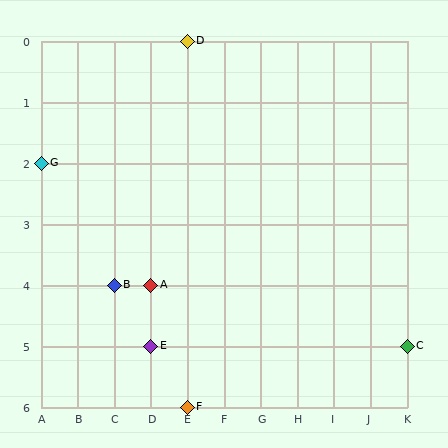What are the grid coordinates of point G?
Point G is at grid coordinates (A, 2).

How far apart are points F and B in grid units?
Points F and B are 2 columns and 2 rows apart (about 2.8 grid units diagonally).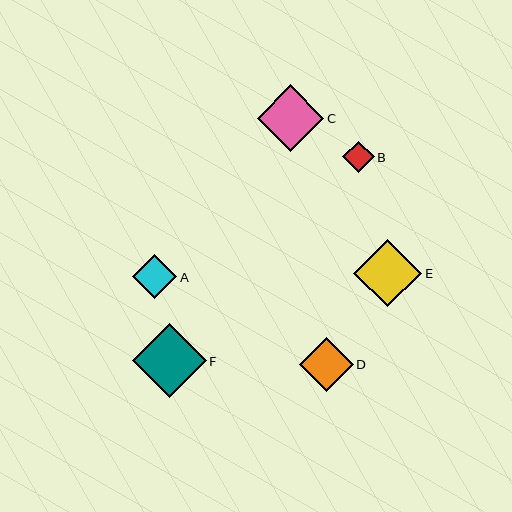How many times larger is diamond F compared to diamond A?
Diamond F is approximately 1.7 times the size of diamond A.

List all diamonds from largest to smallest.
From largest to smallest: F, E, C, D, A, B.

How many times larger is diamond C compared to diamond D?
Diamond C is approximately 1.2 times the size of diamond D.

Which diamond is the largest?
Diamond F is the largest with a size of approximately 74 pixels.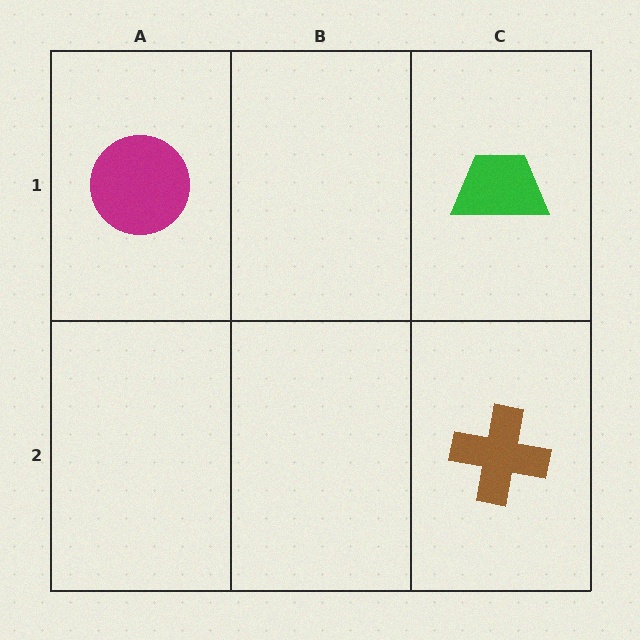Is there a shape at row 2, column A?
No, that cell is empty.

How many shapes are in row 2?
1 shape.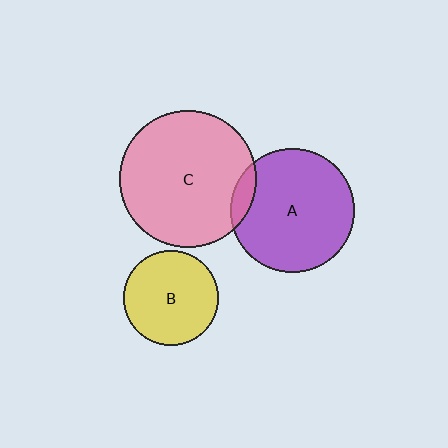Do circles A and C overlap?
Yes.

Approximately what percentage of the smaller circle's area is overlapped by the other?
Approximately 10%.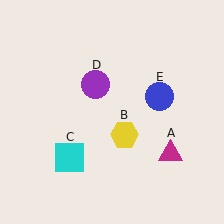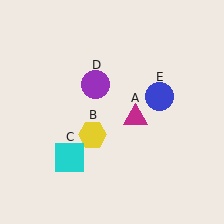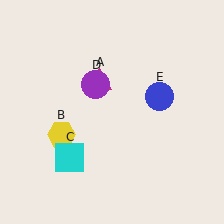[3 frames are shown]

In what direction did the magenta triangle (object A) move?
The magenta triangle (object A) moved up and to the left.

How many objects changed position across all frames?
2 objects changed position: magenta triangle (object A), yellow hexagon (object B).